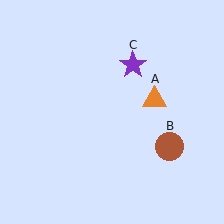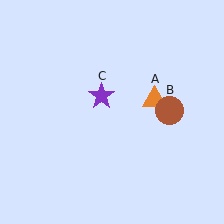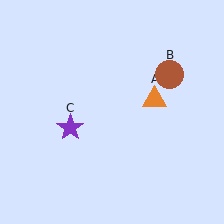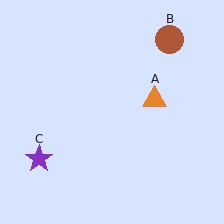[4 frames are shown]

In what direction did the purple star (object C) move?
The purple star (object C) moved down and to the left.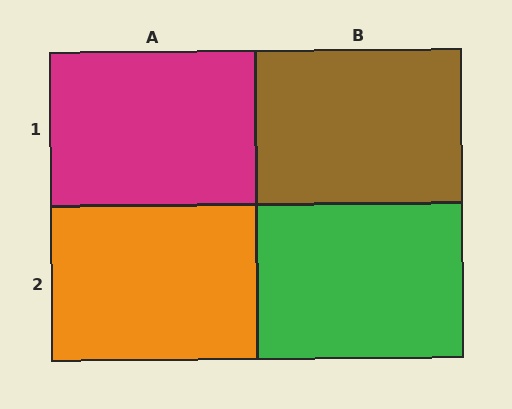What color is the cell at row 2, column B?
Green.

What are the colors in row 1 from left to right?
Magenta, brown.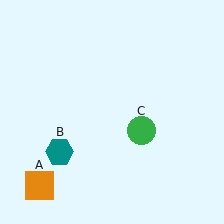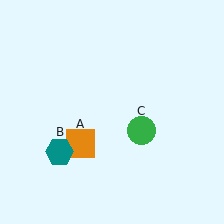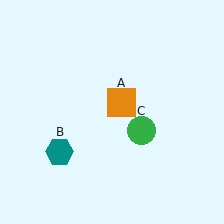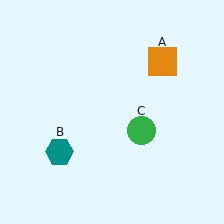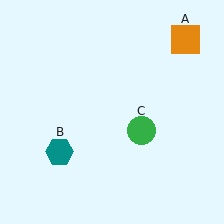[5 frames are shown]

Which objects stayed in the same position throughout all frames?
Teal hexagon (object B) and green circle (object C) remained stationary.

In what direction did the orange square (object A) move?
The orange square (object A) moved up and to the right.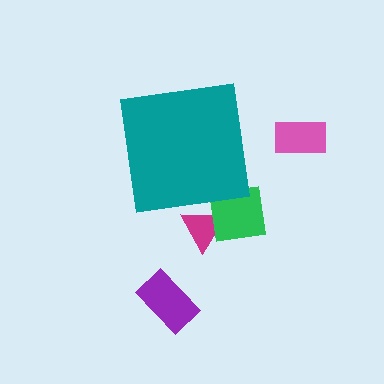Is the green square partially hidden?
Yes, the green square is partially hidden behind the teal square.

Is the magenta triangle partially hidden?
Yes, the magenta triangle is partially hidden behind the teal square.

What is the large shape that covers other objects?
A teal square.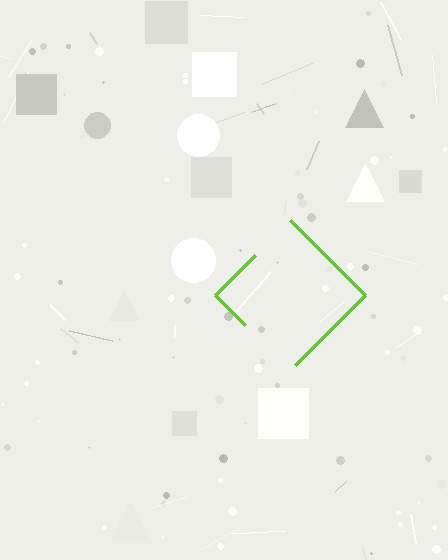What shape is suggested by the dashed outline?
The dashed outline suggests a diamond.